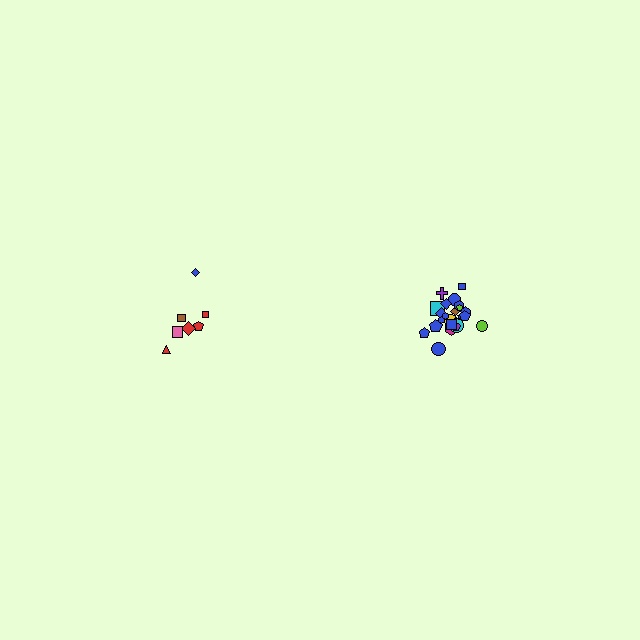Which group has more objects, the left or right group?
The right group.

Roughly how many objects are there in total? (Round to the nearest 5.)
Roughly 30 objects in total.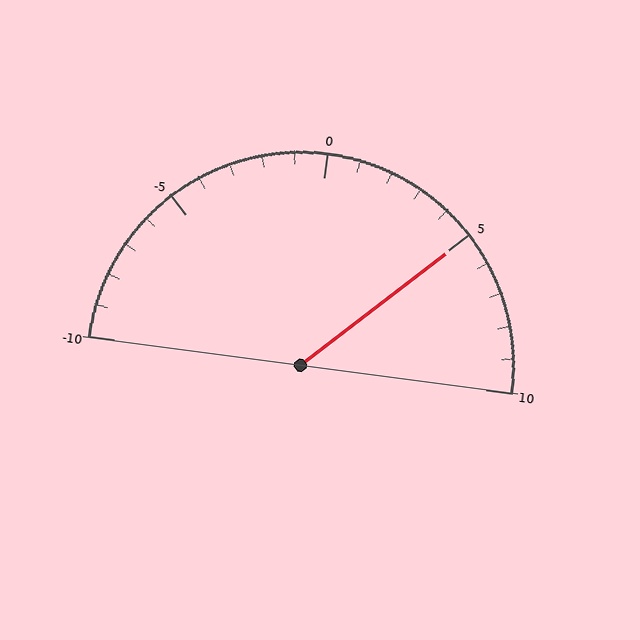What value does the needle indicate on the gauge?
The needle indicates approximately 5.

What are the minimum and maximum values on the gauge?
The gauge ranges from -10 to 10.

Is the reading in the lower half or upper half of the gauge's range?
The reading is in the upper half of the range (-10 to 10).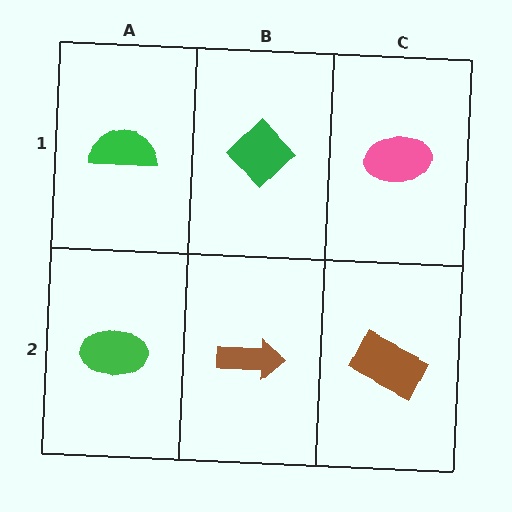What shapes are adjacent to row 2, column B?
A green diamond (row 1, column B), a green ellipse (row 2, column A), a brown rectangle (row 2, column C).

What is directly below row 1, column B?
A brown arrow.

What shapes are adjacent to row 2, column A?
A green semicircle (row 1, column A), a brown arrow (row 2, column B).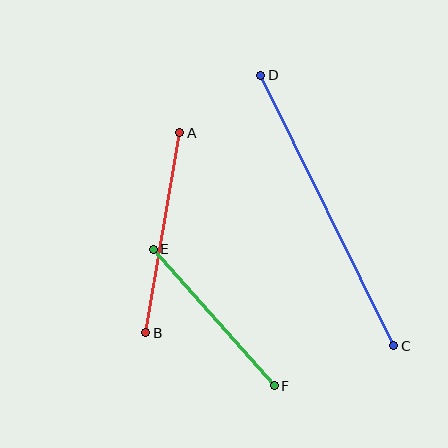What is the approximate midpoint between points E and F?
The midpoint is at approximately (214, 317) pixels.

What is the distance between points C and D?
The distance is approximately 301 pixels.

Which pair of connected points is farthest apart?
Points C and D are farthest apart.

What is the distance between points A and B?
The distance is approximately 203 pixels.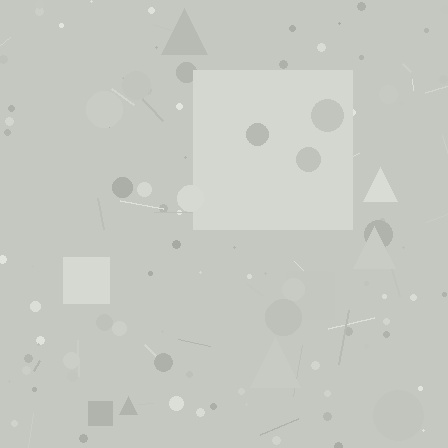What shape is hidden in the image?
A square is hidden in the image.